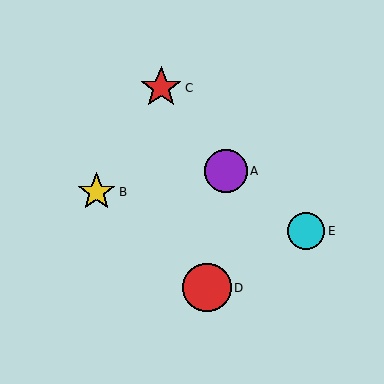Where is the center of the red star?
The center of the red star is at (161, 88).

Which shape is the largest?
The red circle (labeled D) is the largest.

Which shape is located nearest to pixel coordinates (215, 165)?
The purple circle (labeled A) at (226, 171) is nearest to that location.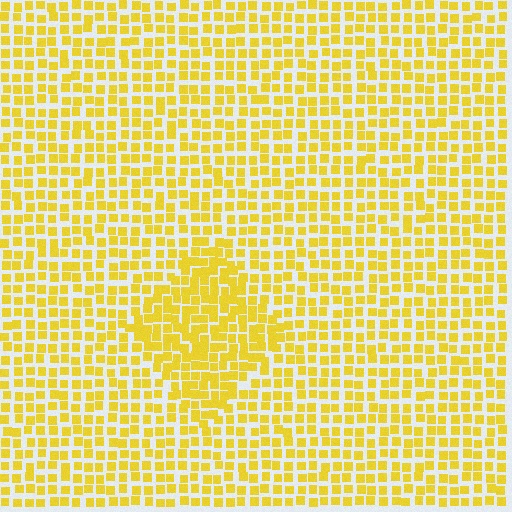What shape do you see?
I see a diamond.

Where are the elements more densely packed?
The elements are more densely packed inside the diamond boundary.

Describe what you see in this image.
The image contains small yellow elements arranged at two different densities. A diamond-shaped region is visible where the elements are more densely packed than the surrounding area.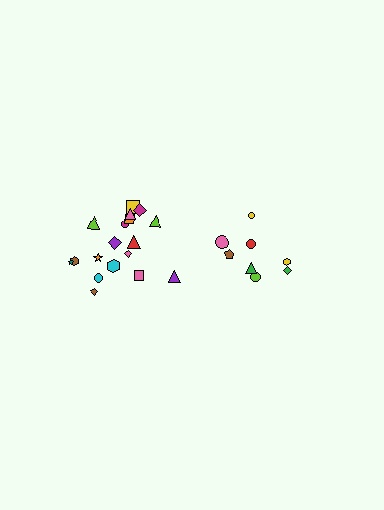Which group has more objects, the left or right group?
The left group.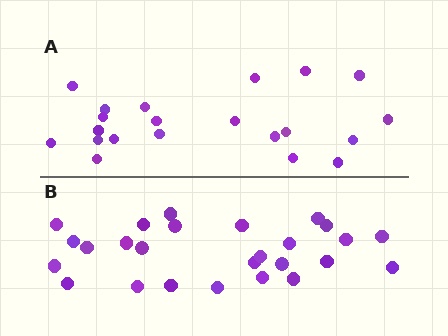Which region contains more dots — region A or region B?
Region B (the bottom region) has more dots.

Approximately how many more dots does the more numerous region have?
Region B has about 5 more dots than region A.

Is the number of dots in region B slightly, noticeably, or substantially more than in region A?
Region B has only slightly more — the two regions are fairly close. The ratio is roughly 1.2 to 1.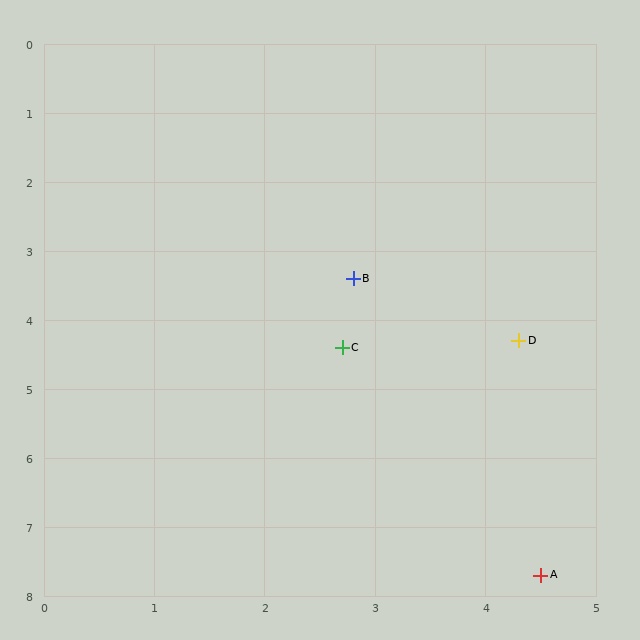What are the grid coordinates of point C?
Point C is at approximately (2.7, 4.4).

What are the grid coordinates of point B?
Point B is at approximately (2.8, 3.4).